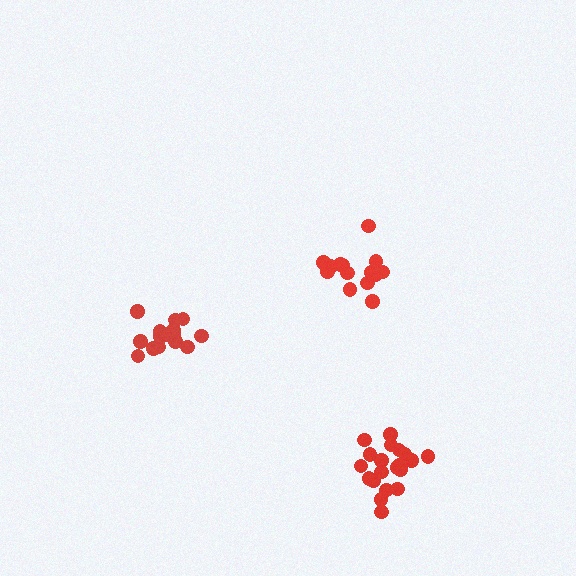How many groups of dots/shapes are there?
There are 3 groups.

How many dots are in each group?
Group 1: 15 dots, Group 2: 14 dots, Group 3: 20 dots (49 total).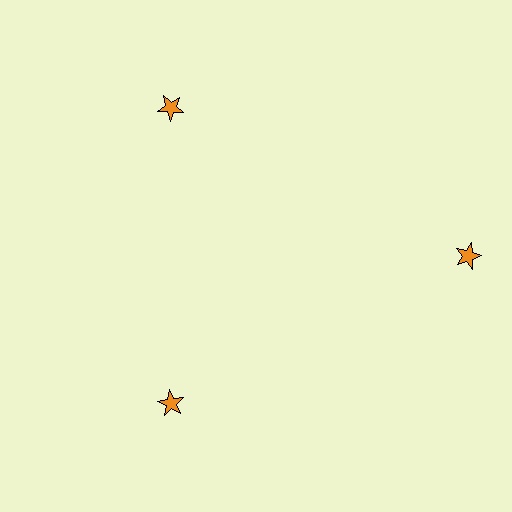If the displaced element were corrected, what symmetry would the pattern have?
It would have 3-fold rotational symmetry — the pattern would map onto itself every 120 degrees.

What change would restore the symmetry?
The symmetry would be restored by moving it inward, back onto the ring so that all 3 stars sit at equal angles and equal distance from the center.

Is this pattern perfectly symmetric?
No. The 3 orange stars are arranged in a ring, but one element near the 3 o'clock position is pushed outward from the center, breaking the 3-fold rotational symmetry.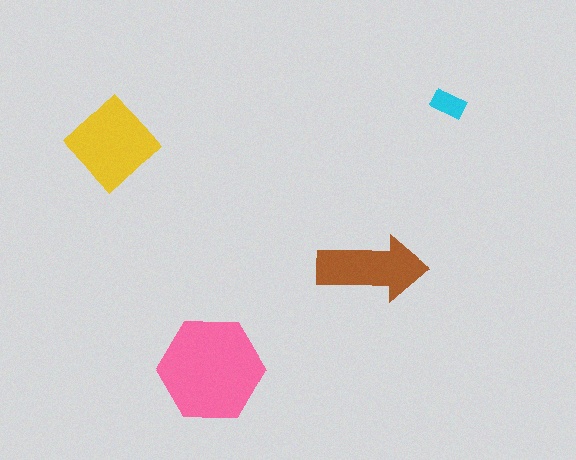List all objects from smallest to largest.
The cyan rectangle, the brown arrow, the yellow diamond, the pink hexagon.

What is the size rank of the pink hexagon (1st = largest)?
1st.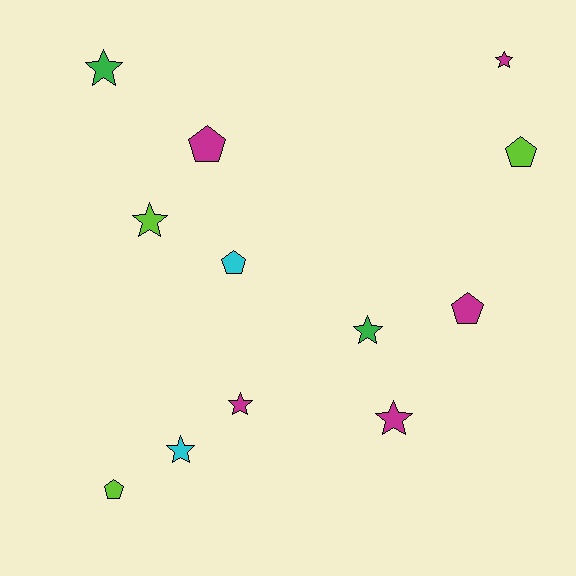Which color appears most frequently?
Magenta, with 5 objects.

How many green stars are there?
There are 2 green stars.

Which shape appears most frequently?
Star, with 7 objects.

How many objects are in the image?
There are 12 objects.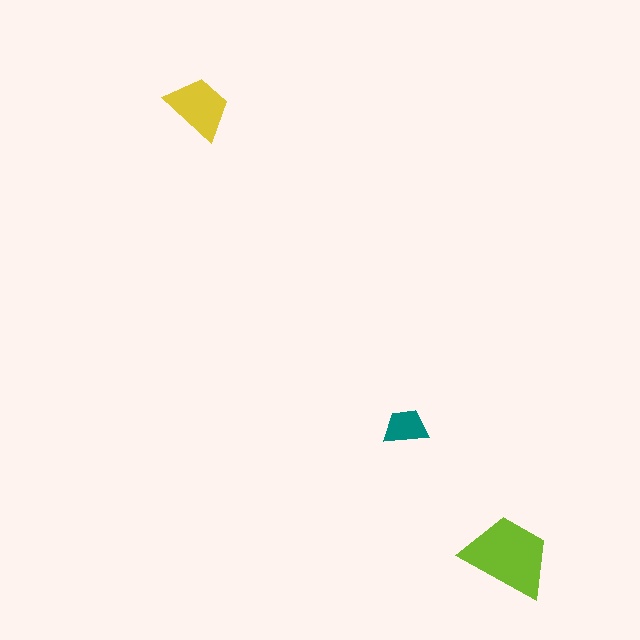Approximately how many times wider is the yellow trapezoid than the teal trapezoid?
About 1.5 times wider.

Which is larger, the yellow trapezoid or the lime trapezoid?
The lime one.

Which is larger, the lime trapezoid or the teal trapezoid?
The lime one.